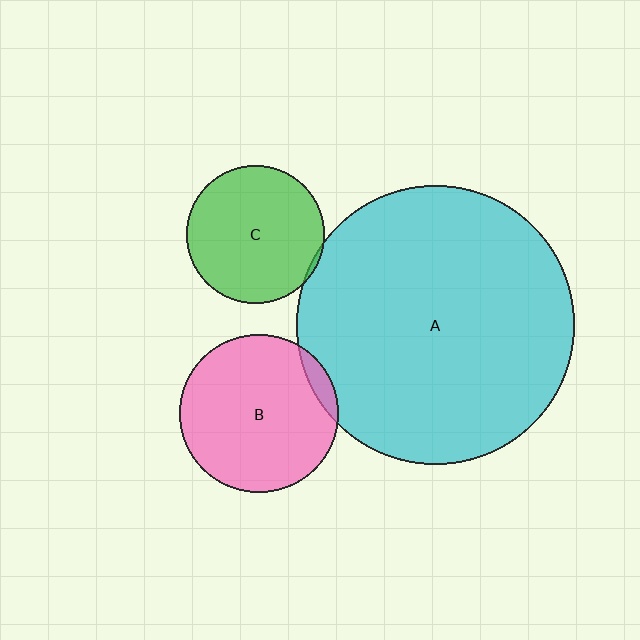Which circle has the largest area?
Circle A (cyan).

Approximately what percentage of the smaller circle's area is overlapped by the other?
Approximately 5%.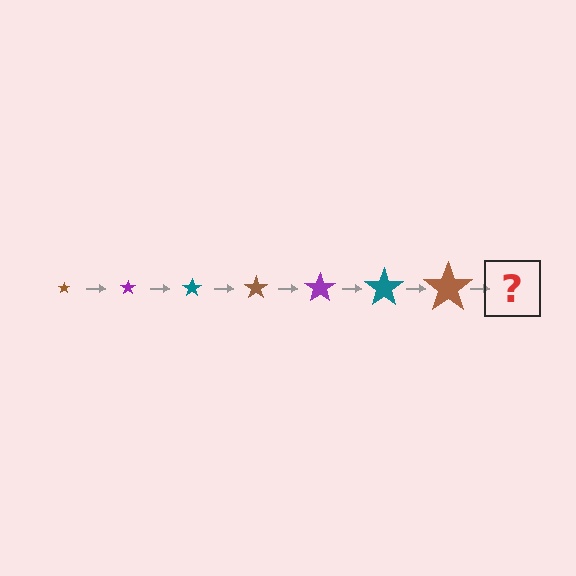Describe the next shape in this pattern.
It should be a purple star, larger than the previous one.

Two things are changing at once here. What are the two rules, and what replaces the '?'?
The two rules are that the star grows larger each step and the color cycles through brown, purple, and teal. The '?' should be a purple star, larger than the previous one.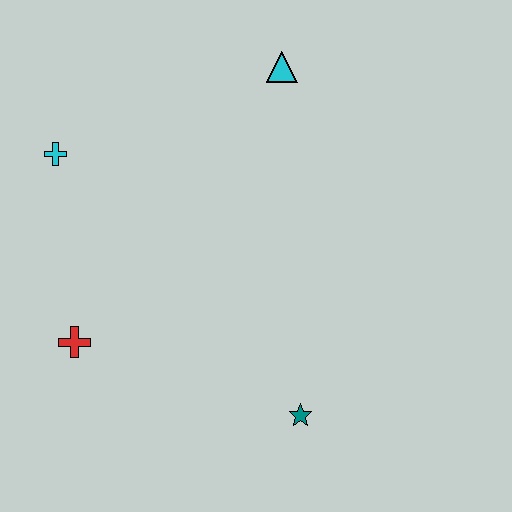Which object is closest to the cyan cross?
The red cross is closest to the cyan cross.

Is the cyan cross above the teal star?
Yes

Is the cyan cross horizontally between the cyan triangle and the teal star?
No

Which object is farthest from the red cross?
The cyan triangle is farthest from the red cross.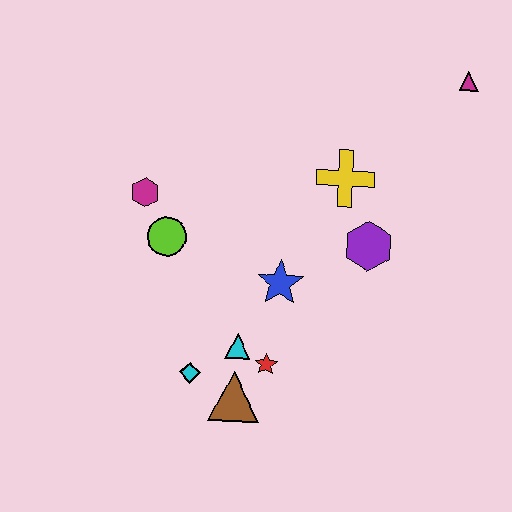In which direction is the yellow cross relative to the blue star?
The yellow cross is above the blue star.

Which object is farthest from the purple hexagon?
The magenta hexagon is farthest from the purple hexagon.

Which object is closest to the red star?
The cyan triangle is closest to the red star.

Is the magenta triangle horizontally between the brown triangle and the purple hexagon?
No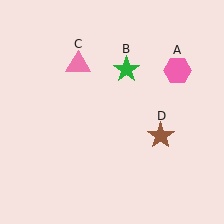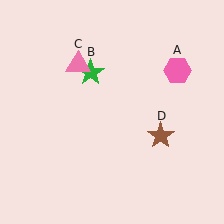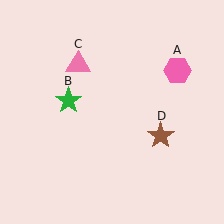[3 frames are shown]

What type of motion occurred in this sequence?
The green star (object B) rotated counterclockwise around the center of the scene.